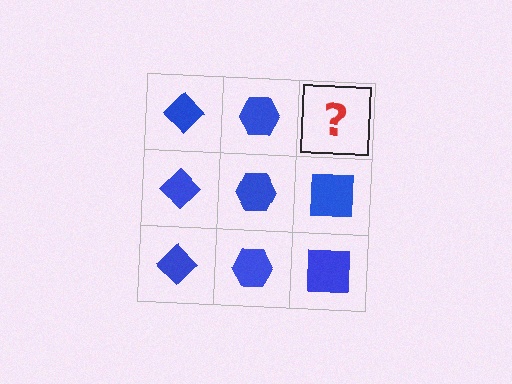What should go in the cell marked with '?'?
The missing cell should contain a blue square.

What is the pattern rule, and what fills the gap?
The rule is that each column has a consistent shape. The gap should be filled with a blue square.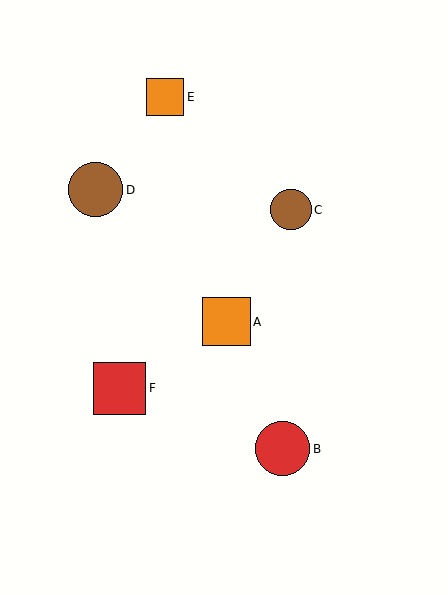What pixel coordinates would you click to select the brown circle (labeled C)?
Click at (291, 210) to select the brown circle C.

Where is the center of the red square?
The center of the red square is at (120, 388).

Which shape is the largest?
The red circle (labeled B) is the largest.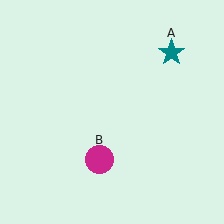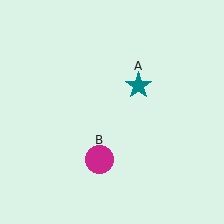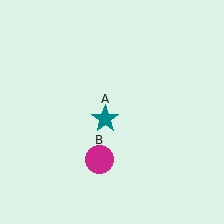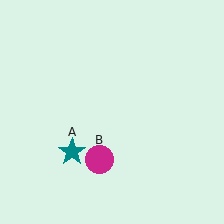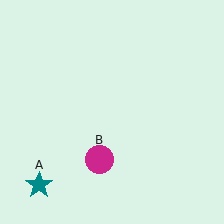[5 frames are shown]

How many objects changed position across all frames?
1 object changed position: teal star (object A).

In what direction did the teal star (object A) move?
The teal star (object A) moved down and to the left.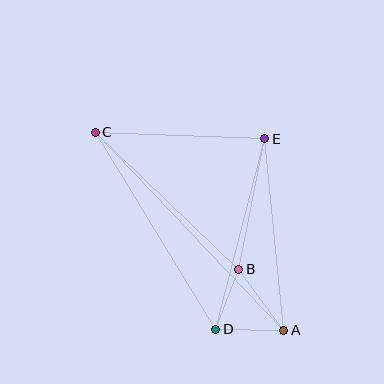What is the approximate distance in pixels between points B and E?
The distance between B and E is approximately 133 pixels.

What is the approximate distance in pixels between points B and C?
The distance between B and C is approximately 198 pixels.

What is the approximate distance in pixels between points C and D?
The distance between C and D is approximately 231 pixels.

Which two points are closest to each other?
Points B and D are closest to each other.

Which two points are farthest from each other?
Points A and C are farthest from each other.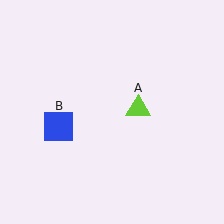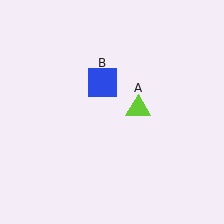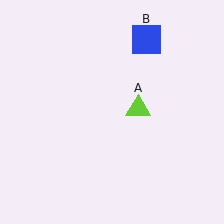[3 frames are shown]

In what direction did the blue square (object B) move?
The blue square (object B) moved up and to the right.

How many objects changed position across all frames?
1 object changed position: blue square (object B).